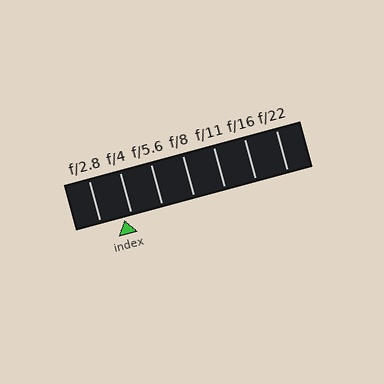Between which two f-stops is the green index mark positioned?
The index mark is between f/2.8 and f/4.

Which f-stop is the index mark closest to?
The index mark is closest to f/4.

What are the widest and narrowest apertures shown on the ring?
The widest aperture shown is f/2.8 and the narrowest is f/22.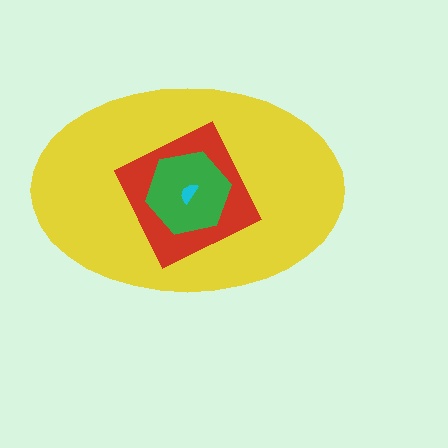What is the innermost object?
The cyan semicircle.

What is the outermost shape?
The yellow ellipse.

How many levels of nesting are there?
4.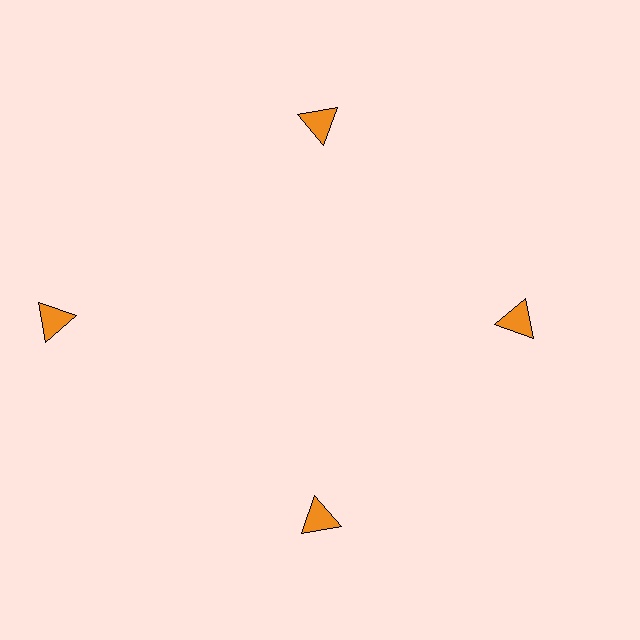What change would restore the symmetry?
The symmetry would be restored by moving it inward, back onto the ring so that all 4 triangles sit at equal angles and equal distance from the center.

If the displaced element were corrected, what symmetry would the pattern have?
It would have 4-fold rotational symmetry — the pattern would map onto itself every 90 degrees.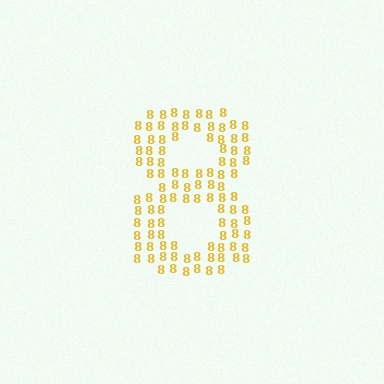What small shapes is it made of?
It is made of small digit 8's.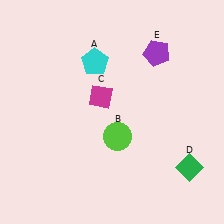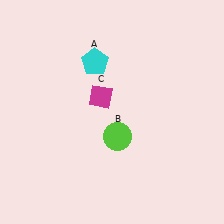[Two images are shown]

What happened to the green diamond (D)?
The green diamond (D) was removed in Image 2. It was in the bottom-right area of Image 1.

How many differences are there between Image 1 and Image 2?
There are 2 differences between the two images.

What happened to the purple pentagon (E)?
The purple pentagon (E) was removed in Image 2. It was in the top-right area of Image 1.